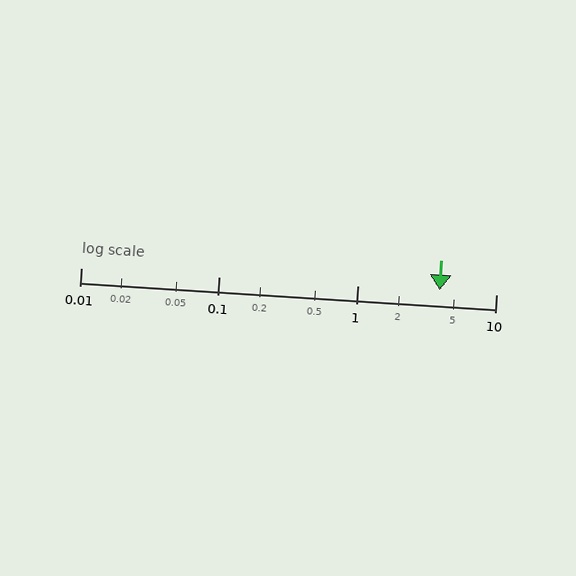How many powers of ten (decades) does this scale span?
The scale spans 3 decades, from 0.01 to 10.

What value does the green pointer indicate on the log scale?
The pointer indicates approximately 3.9.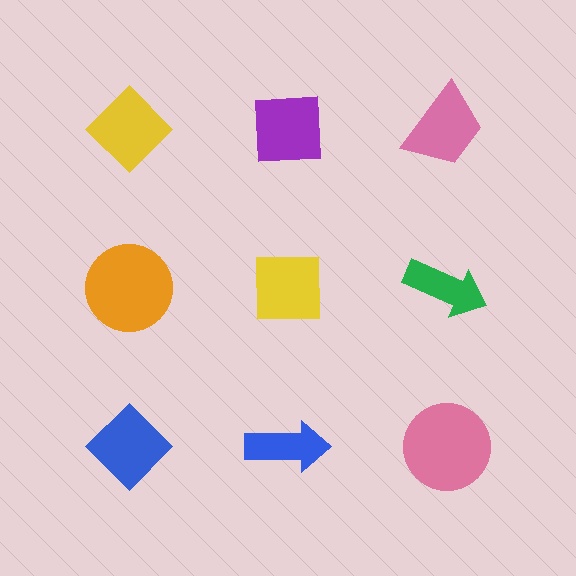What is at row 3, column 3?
A pink circle.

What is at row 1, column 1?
A yellow diamond.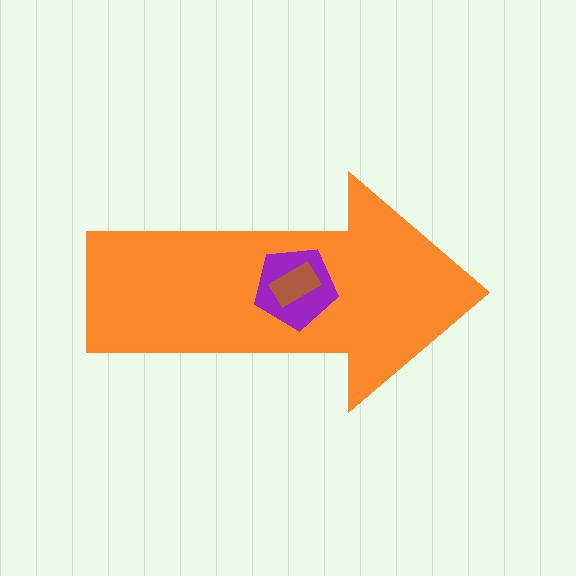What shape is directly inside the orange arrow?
The purple pentagon.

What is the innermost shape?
The brown rectangle.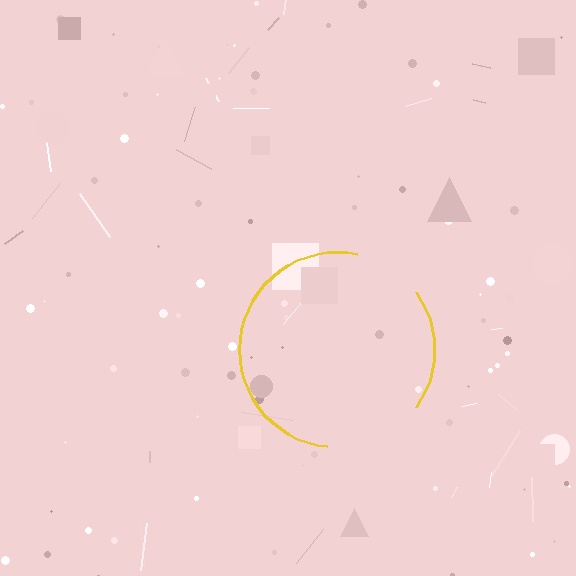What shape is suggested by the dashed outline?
The dashed outline suggests a circle.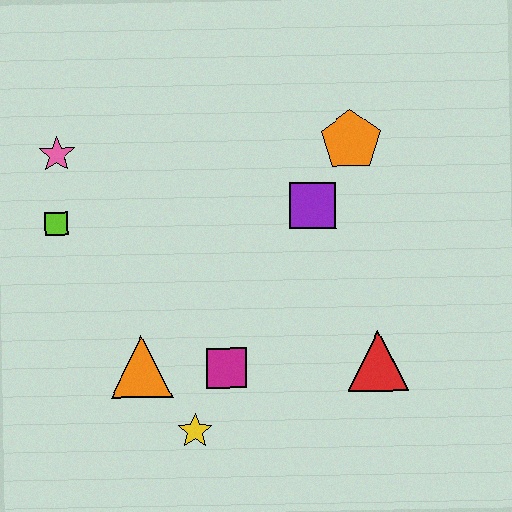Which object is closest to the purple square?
The orange pentagon is closest to the purple square.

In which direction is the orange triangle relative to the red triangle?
The orange triangle is to the left of the red triangle.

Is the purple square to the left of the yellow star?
No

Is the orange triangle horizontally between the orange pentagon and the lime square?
Yes